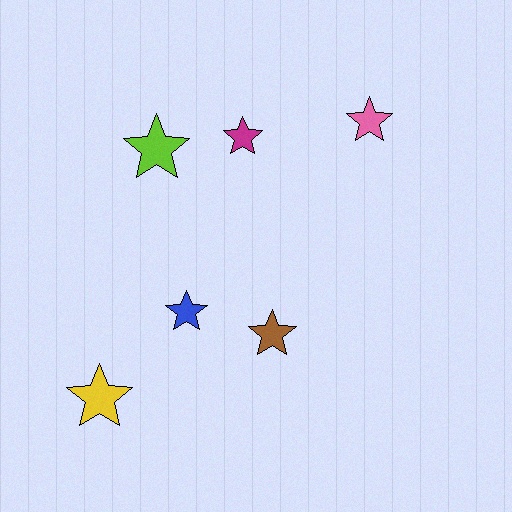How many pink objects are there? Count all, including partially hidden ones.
There is 1 pink object.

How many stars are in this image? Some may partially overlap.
There are 6 stars.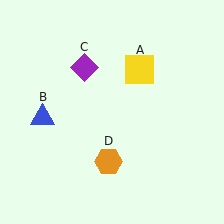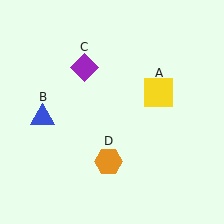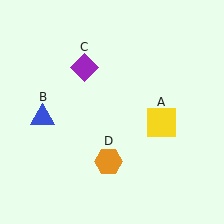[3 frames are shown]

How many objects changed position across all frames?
1 object changed position: yellow square (object A).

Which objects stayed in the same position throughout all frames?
Blue triangle (object B) and purple diamond (object C) and orange hexagon (object D) remained stationary.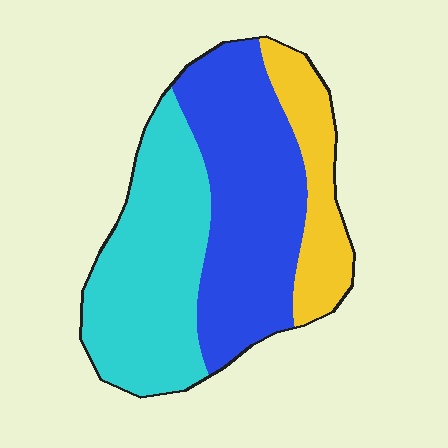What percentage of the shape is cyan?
Cyan takes up between a quarter and a half of the shape.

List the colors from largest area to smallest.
From largest to smallest: blue, cyan, yellow.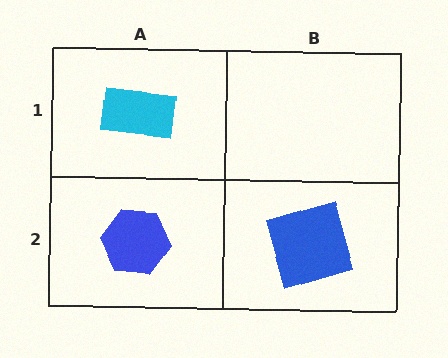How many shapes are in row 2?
2 shapes.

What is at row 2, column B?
A blue square.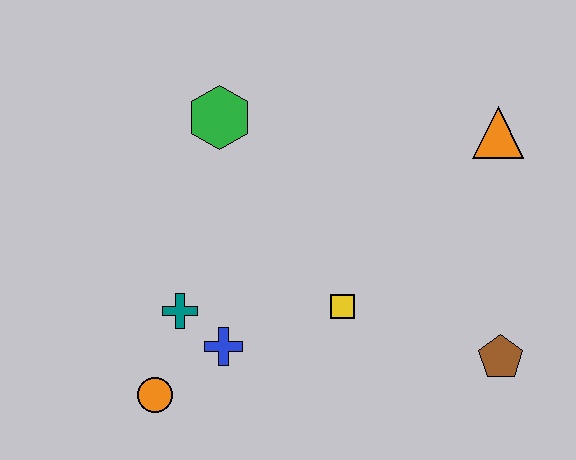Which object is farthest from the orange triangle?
The orange circle is farthest from the orange triangle.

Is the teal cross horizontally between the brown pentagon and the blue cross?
No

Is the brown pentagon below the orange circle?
No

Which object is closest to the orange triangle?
The brown pentagon is closest to the orange triangle.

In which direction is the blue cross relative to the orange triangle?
The blue cross is to the left of the orange triangle.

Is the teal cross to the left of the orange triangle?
Yes